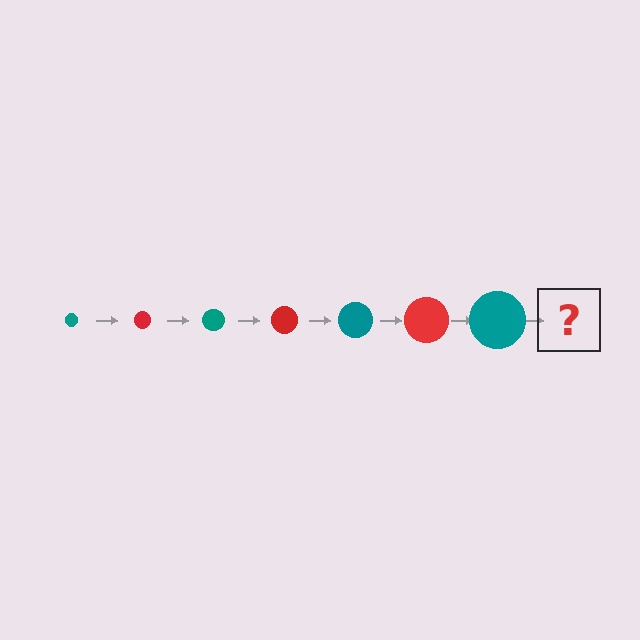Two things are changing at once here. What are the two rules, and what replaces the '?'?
The two rules are that the circle grows larger each step and the color cycles through teal and red. The '?' should be a red circle, larger than the previous one.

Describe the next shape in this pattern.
It should be a red circle, larger than the previous one.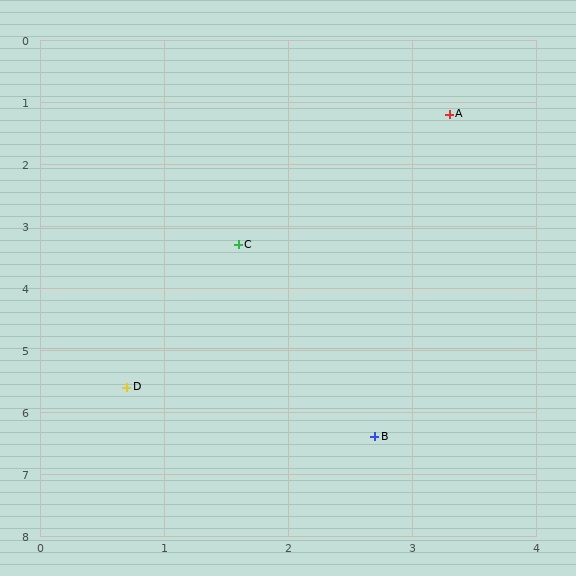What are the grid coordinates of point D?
Point D is at approximately (0.7, 5.6).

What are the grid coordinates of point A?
Point A is at approximately (3.3, 1.2).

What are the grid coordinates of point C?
Point C is at approximately (1.6, 3.3).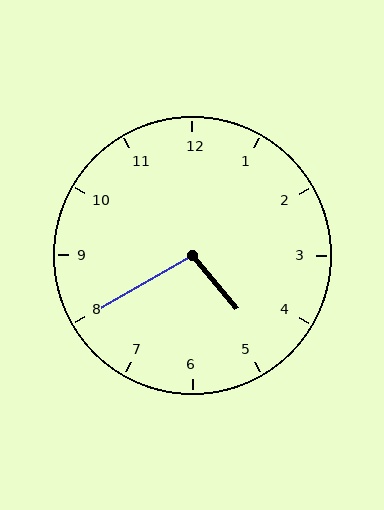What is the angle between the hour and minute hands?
Approximately 100 degrees.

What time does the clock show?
4:40.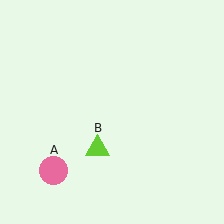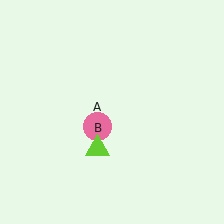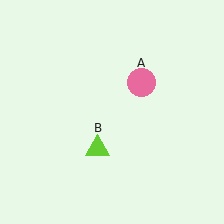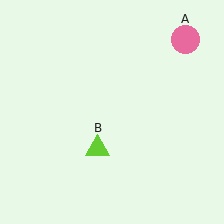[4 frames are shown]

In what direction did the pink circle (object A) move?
The pink circle (object A) moved up and to the right.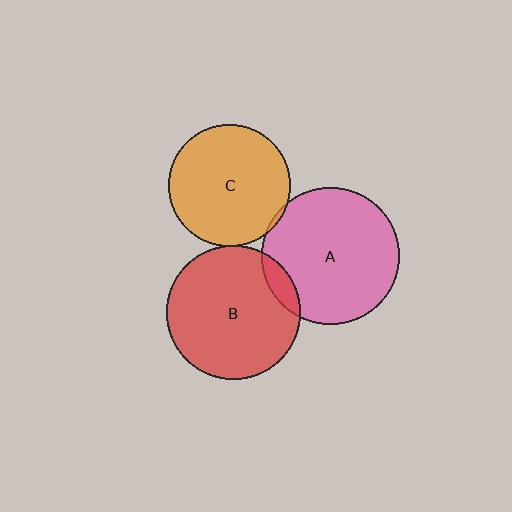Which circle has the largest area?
Circle A (pink).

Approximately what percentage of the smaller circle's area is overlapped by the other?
Approximately 5%.